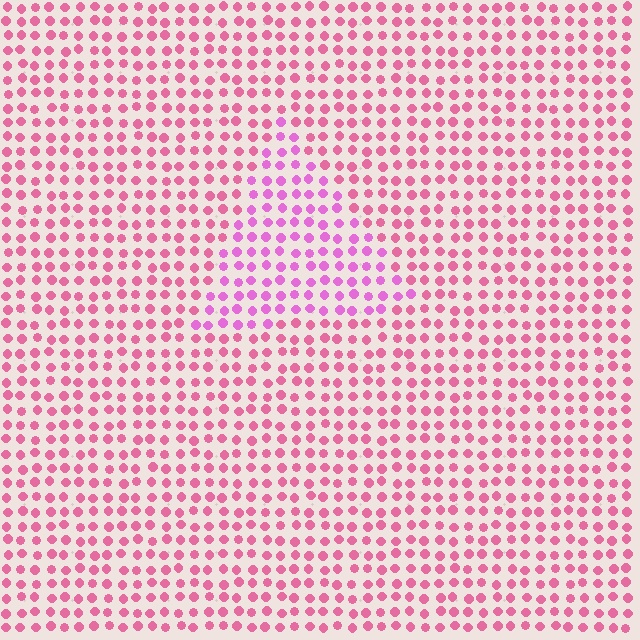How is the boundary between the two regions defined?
The boundary is defined purely by a slight shift in hue (about 28 degrees). Spacing, size, and orientation are identical on both sides.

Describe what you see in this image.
The image is filled with small pink elements in a uniform arrangement. A triangle-shaped region is visible where the elements are tinted to a slightly different hue, forming a subtle color boundary.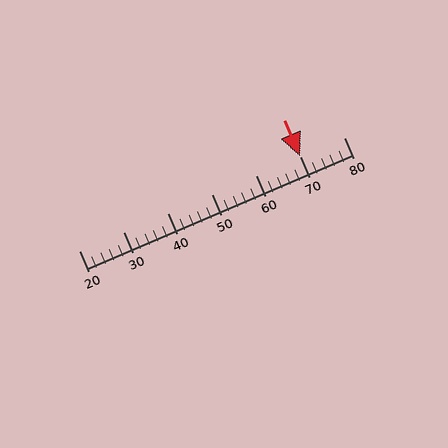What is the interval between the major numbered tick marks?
The major tick marks are spaced 10 units apart.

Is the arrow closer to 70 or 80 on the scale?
The arrow is closer to 70.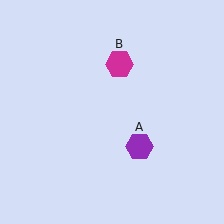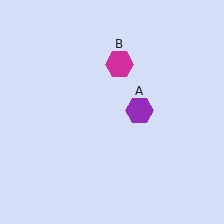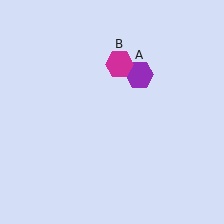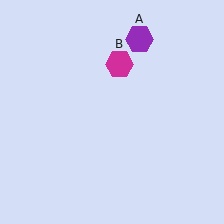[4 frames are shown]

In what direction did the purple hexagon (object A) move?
The purple hexagon (object A) moved up.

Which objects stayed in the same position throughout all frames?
Magenta hexagon (object B) remained stationary.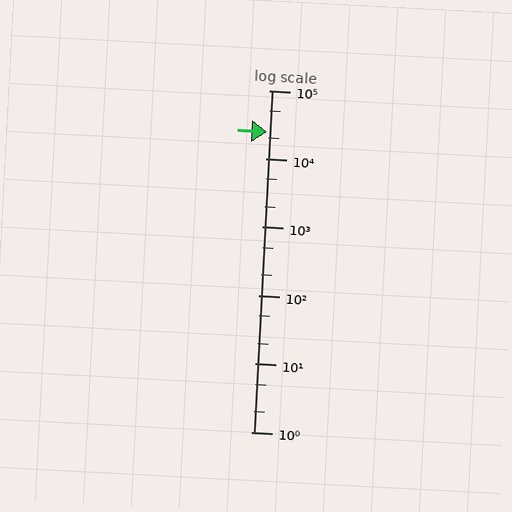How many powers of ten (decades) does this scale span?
The scale spans 5 decades, from 1 to 100000.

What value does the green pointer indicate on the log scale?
The pointer indicates approximately 25000.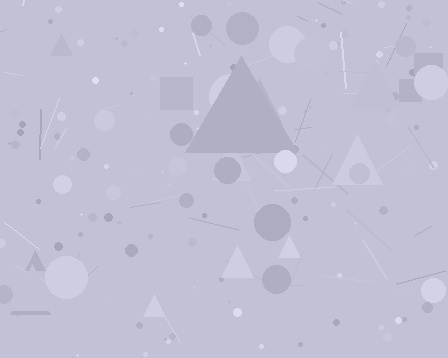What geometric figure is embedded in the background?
A triangle is embedded in the background.